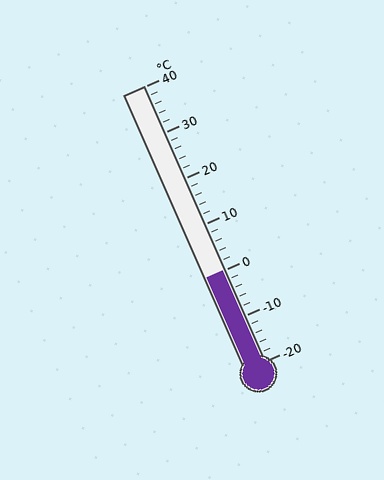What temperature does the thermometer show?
The thermometer shows approximately 0°C.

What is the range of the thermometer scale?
The thermometer scale ranges from -20°C to 40°C.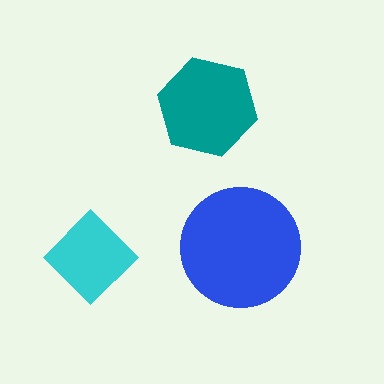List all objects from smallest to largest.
The cyan diamond, the teal hexagon, the blue circle.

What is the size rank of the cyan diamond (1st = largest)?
3rd.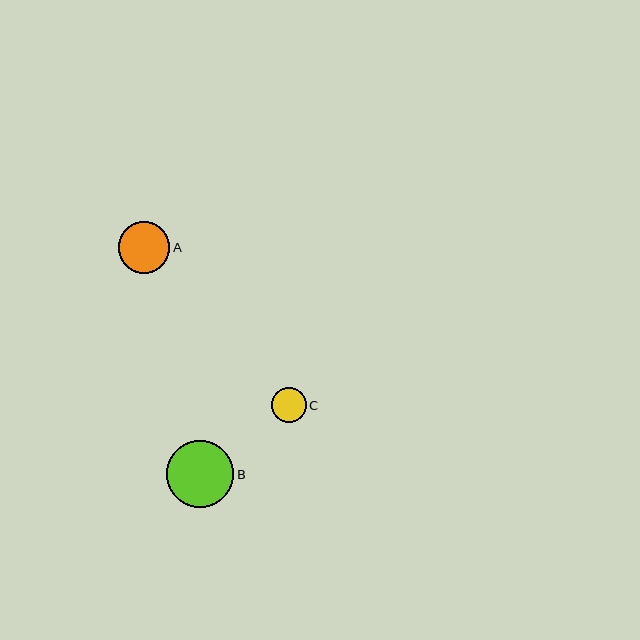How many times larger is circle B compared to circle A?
Circle B is approximately 1.3 times the size of circle A.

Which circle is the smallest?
Circle C is the smallest with a size of approximately 35 pixels.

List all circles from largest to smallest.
From largest to smallest: B, A, C.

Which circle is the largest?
Circle B is the largest with a size of approximately 67 pixels.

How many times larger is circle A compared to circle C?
Circle A is approximately 1.5 times the size of circle C.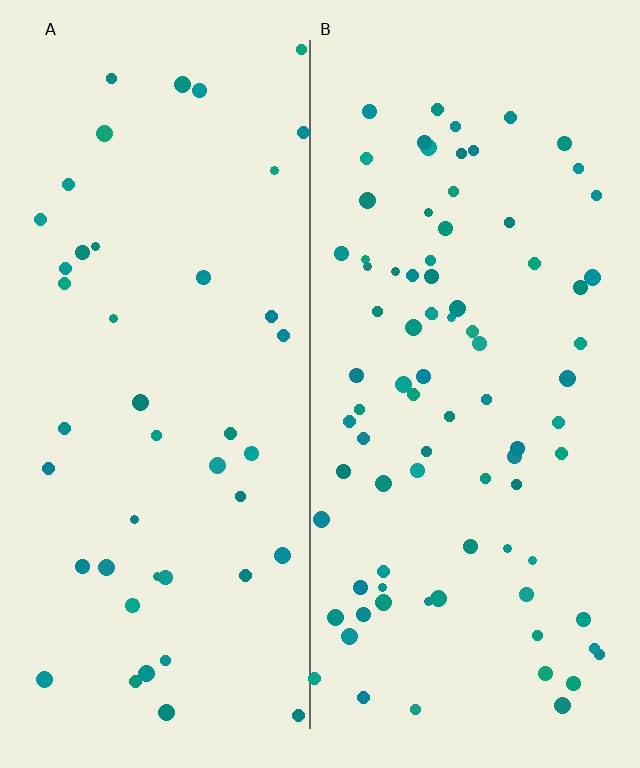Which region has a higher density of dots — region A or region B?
B (the right).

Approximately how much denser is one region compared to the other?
Approximately 1.9× — region B over region A.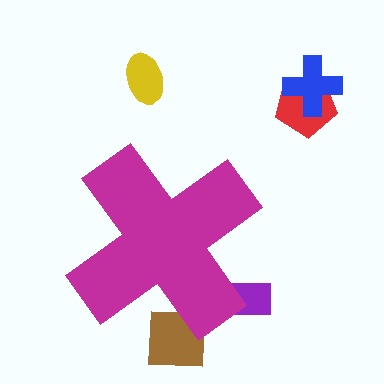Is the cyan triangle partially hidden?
Yes, the cyan triangle is partially hidden behind the magenta cross.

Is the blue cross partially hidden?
No, the blue cross is fully visible.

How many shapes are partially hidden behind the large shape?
3 shapes are partially hidden.